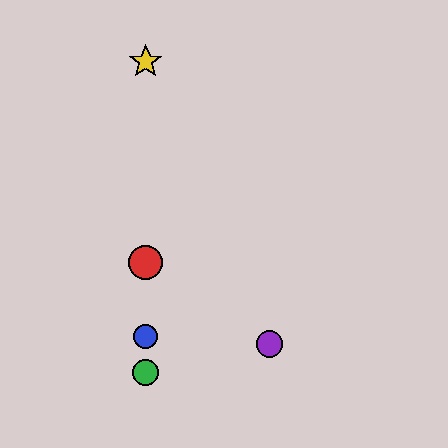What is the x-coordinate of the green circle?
The green circle is at x≈146.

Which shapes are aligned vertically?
The red circle, the blue circle, the green circle, the yellow star are aligned vertically.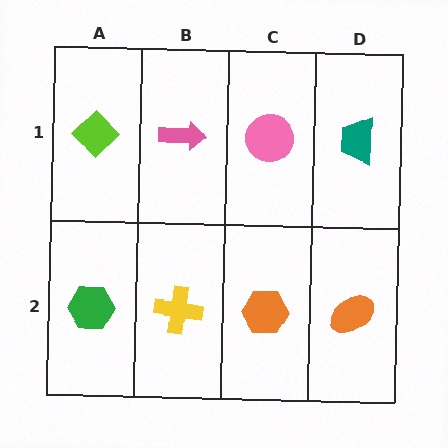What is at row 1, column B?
A pink arrow.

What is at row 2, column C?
An orange hexagon.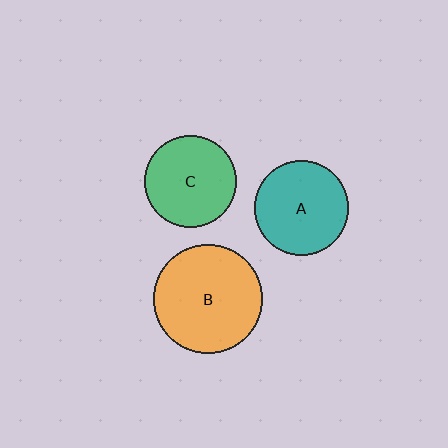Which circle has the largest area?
Circle B (orange).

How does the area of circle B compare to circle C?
Approximately 1.4 times.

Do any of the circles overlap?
No, none of the circles overlap.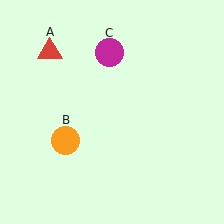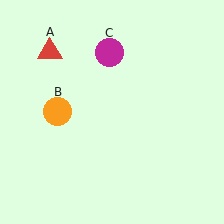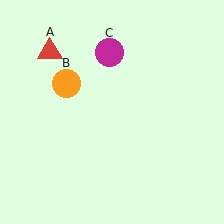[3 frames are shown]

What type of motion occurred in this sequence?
The orange circle (object B) rotated clockwise around the center of the scene.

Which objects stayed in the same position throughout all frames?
Red triangle (object A) and magenta circle (object C) remained stationary.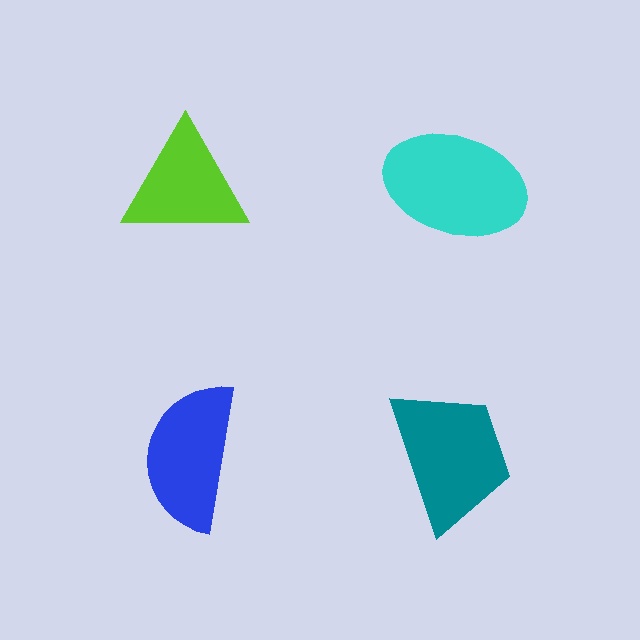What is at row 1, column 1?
A lime triangle.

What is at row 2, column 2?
A teal trapezoid.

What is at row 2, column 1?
A blue semicircle.